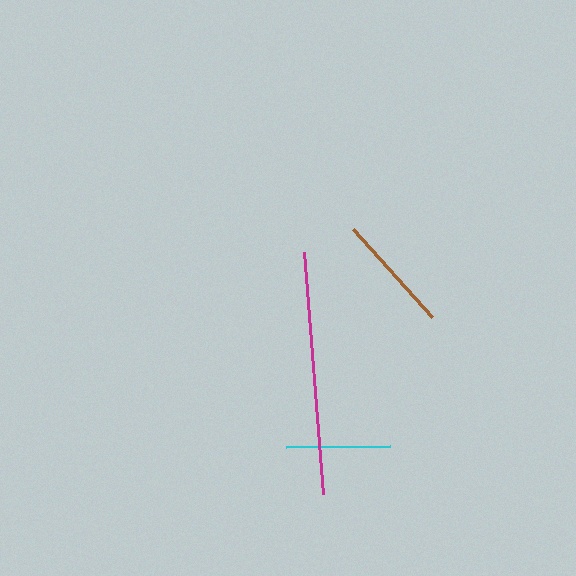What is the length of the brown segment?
The brown segment is approximately 118 pixels long.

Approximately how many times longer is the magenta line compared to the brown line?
The magenta line is approximately 2.1 times the length of the brown line.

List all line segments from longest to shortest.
From longest to shortest: magenta, brown, cyan.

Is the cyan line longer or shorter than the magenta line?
The magenta line is longer than the cyan line.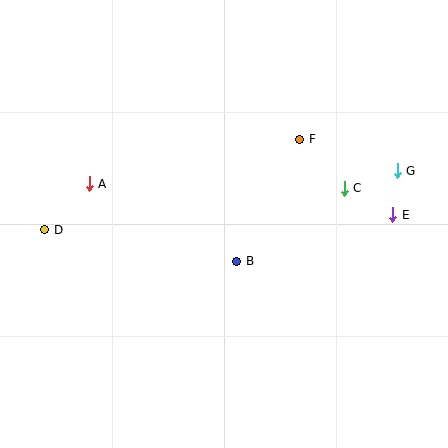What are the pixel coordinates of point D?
Point D is at (45, 230).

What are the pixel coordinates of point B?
Point B is at (237, 261).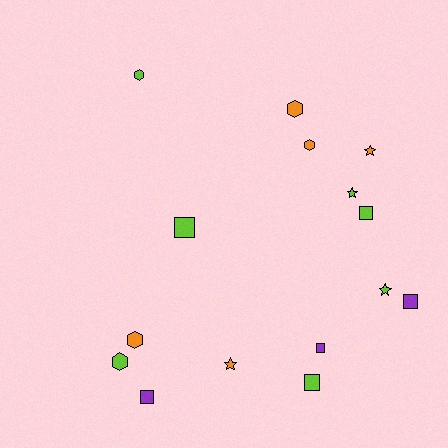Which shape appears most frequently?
Square, with 6 objects.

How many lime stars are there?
There are 2 lime stars.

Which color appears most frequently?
Lime, with 7 objects.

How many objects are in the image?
There are 15 objects.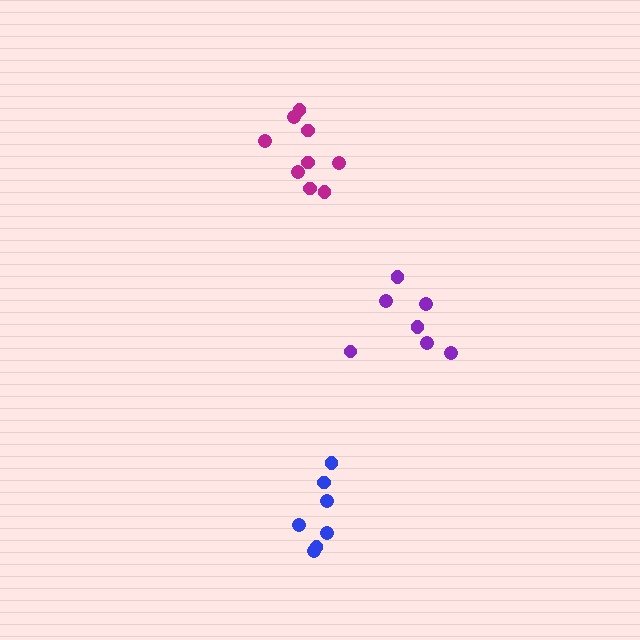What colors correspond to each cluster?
The clusters are colored: magenta, purple, blue.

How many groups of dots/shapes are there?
There are 3 groups.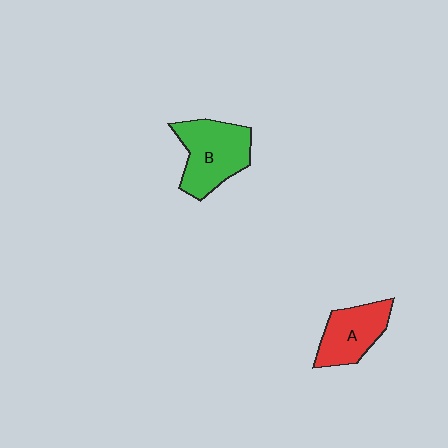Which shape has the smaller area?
Shape A (red).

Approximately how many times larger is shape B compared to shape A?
Approximately 1.3 times.